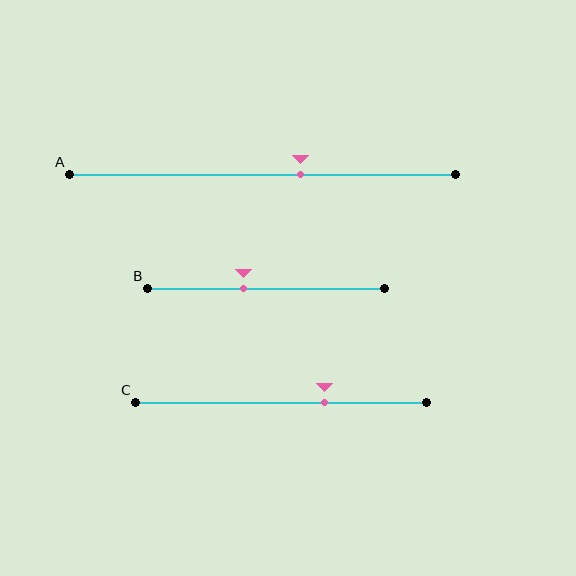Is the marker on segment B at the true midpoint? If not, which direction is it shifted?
No, the marker on segment B is shifted to the left by about 9% of the segment length.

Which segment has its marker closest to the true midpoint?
Segment B has its marker closest to the true midpoint.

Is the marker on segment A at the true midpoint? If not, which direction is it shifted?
No, the marker on segment A is shifted to the right by about 10% of the segment length.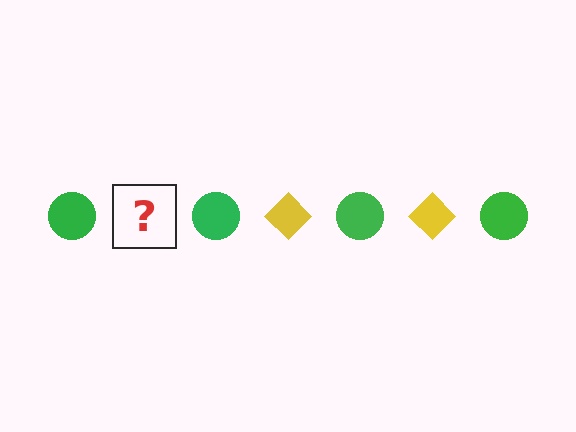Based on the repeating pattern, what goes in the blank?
The blank should be a yellow diamond.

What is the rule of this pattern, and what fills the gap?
The rule is that the pattern alternates between green circle and yellow diamond. The gap should be filled with a yellow diamond.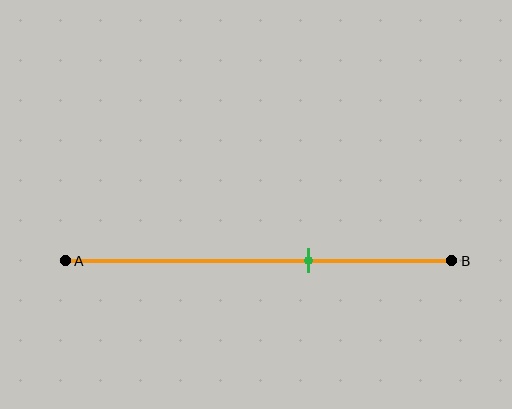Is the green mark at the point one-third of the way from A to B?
No, the mark is at about 65% from A, not at the 33% one-third point.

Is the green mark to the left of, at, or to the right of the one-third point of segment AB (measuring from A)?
The green mark is to the right of the one-third point of segment AB.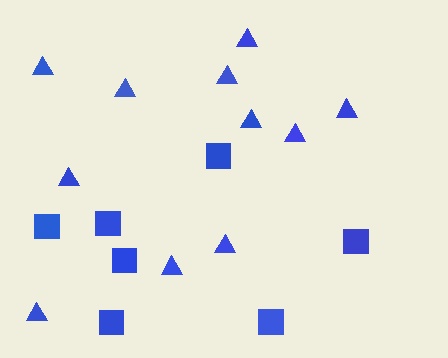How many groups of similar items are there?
There are 2 groups: one group of triangles (11) and one group of squares (7).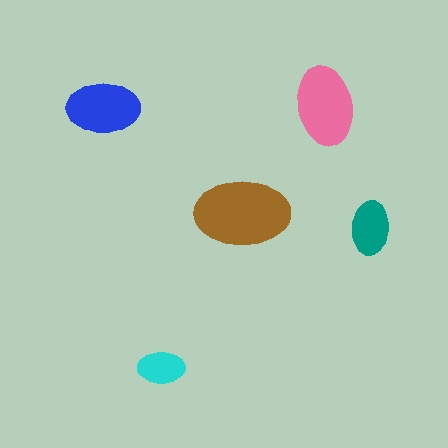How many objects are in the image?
There are 5 objects in the image.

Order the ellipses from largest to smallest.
the brown one, the pink one, the blue one, the teal one, the cyan one.